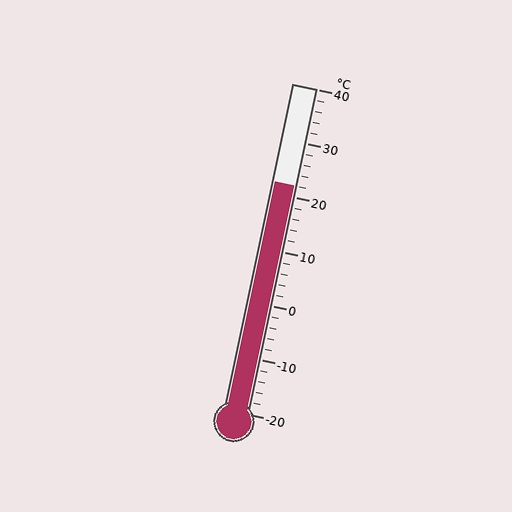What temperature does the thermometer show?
The thermometer shows approximately 22°C.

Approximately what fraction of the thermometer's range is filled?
The thermometer is filled to approximately 70% of its range.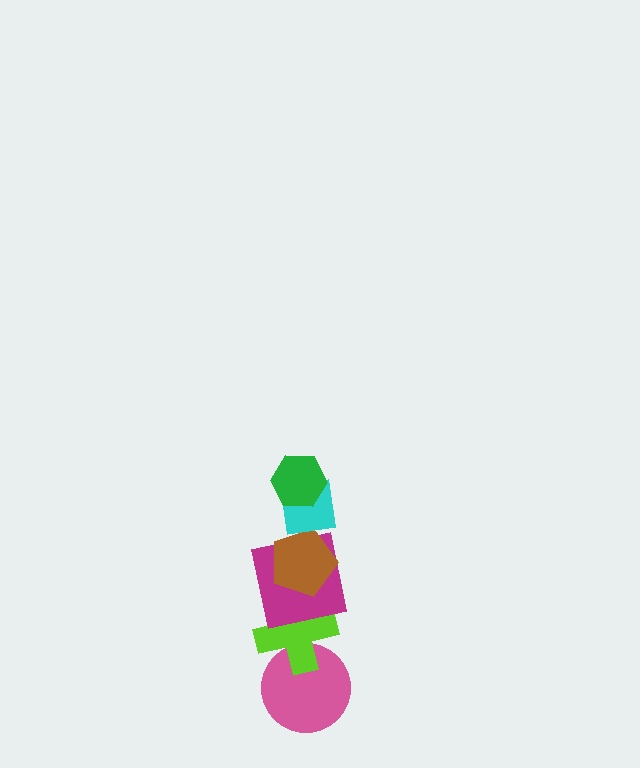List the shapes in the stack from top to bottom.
From top to bottom: the green hexagon, the cyan square, the brown pentagon, the magenta square, the lime cross, the pink circle.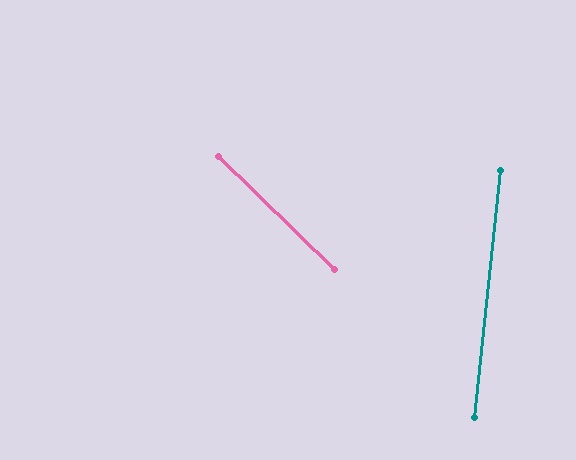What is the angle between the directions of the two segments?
Approximately 52 degrees.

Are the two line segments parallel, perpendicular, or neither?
Neither parallel nor perpendicular — they differ by about 52°.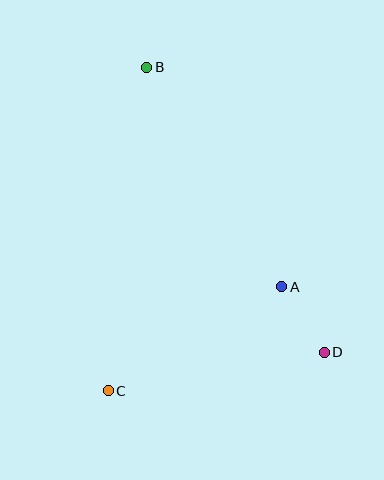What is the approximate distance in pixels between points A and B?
The distance between A and B is approximately 258 pixels.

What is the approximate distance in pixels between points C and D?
The distance between C and D is approximately 220 pixels.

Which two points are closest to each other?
Points A and D are closest to each other.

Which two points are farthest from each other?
Points B and D are farthest from each other.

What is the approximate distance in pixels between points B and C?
The distance between B and C is approximately 326 pixels.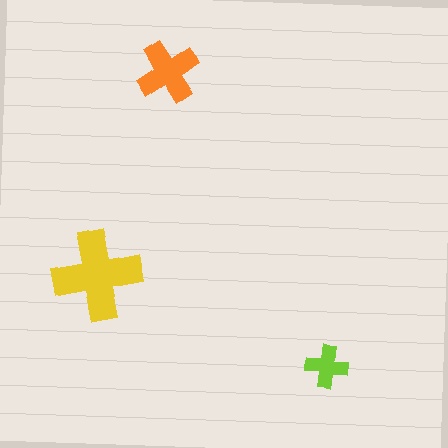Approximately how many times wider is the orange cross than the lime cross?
About 1.5 times wider.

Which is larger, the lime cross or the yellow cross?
The yellow one.